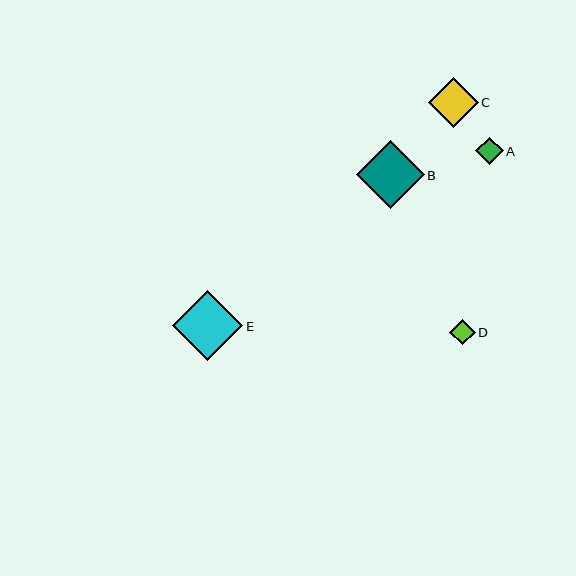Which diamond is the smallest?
Diamond D is the smallest with a size of approximately 26 pixels.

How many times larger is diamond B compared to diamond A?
Diamond B is approximately 2.4 times the size of diamond A.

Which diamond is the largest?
Diamond E is the largest with a size of approximately 70 pixels.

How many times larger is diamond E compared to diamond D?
Diamond E is approximately 2.7 times the size of diamond D.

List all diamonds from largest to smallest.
From largest to smallest: E, B, C, A, D.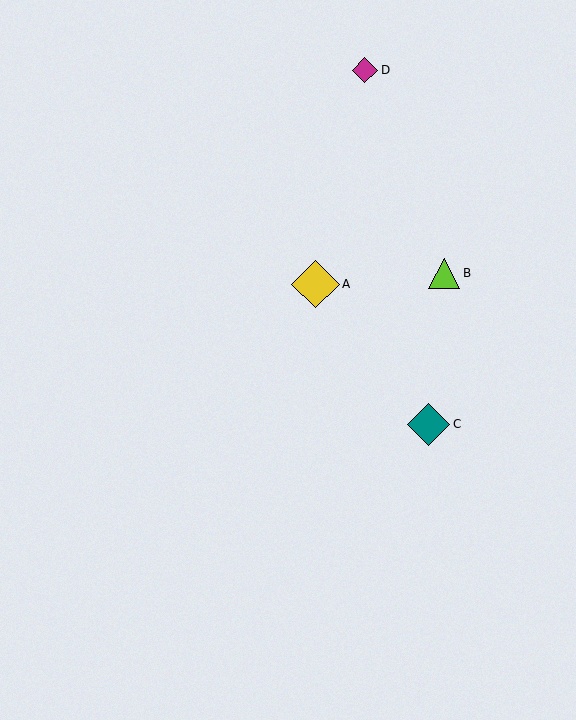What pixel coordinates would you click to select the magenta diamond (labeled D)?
Click at (365, 70) to select the magenta diamond D.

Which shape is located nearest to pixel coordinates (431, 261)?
The lime triangle (labeled B) at (444, 273) is nearest to that location.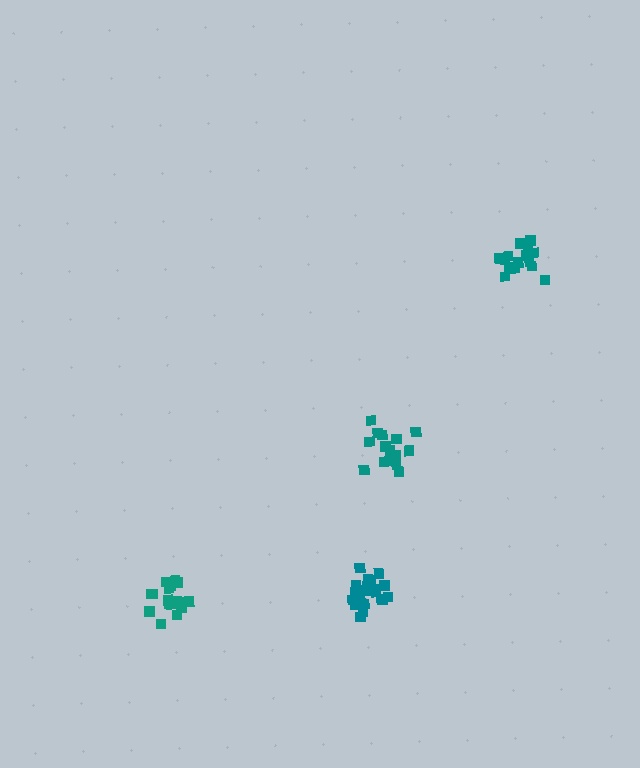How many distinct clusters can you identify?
There are 4 distinct clusters.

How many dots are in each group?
Group 1: 15 dots, Group 2: 17 dots, Group 3: 20 dots, Group 4: 20 dots (72 total).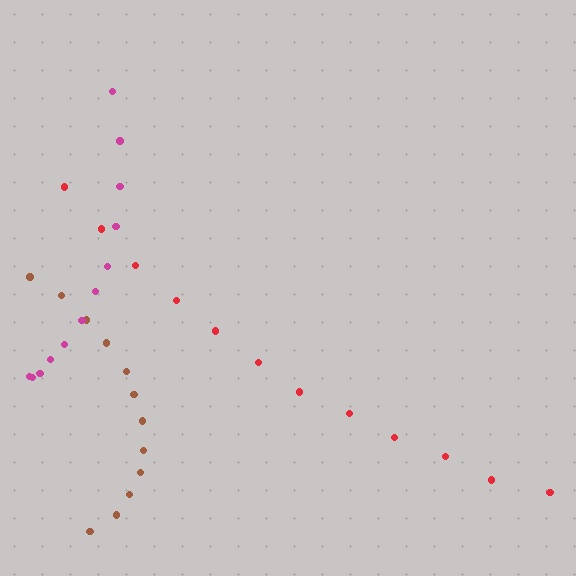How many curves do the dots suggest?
There are 3 distinct paths.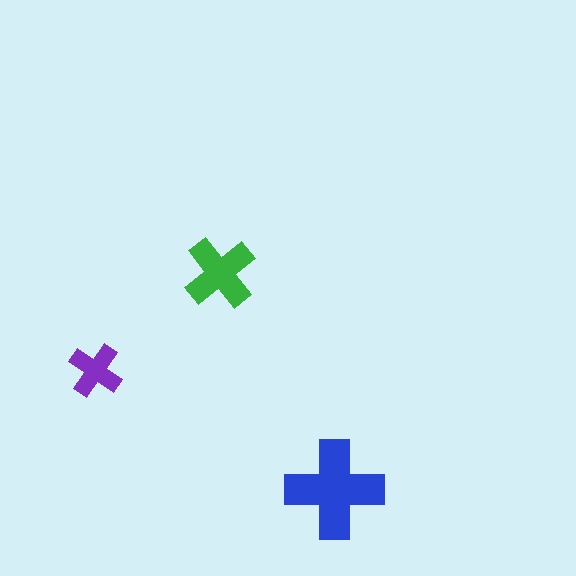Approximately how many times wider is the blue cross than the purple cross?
About 2 times wider.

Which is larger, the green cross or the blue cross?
The blue one.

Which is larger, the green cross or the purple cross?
The green one.